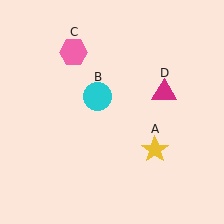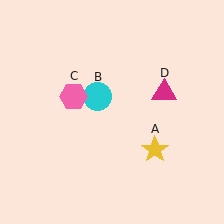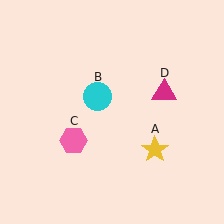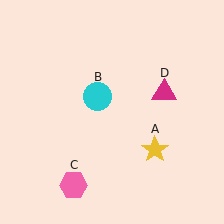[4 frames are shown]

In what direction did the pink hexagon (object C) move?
The pink hexagon (object C) moved down.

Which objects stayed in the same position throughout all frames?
Yellow star (object A) and cyan circle (object B) and magenta triangle (object D) remained stationary.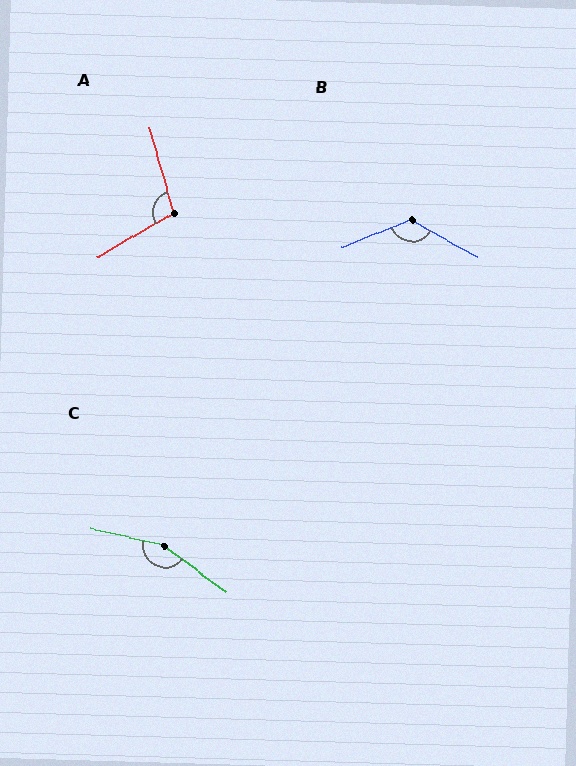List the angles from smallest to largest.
A (104°), B (129°), C (156°).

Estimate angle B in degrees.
Approximately 129 degrees.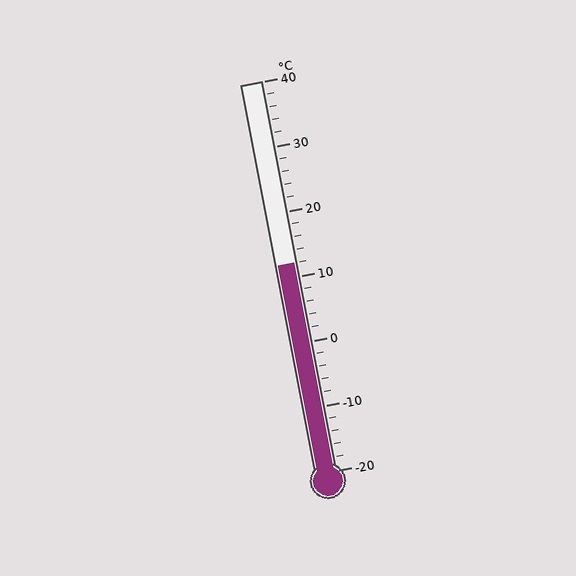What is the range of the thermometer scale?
The thermometer scale ranges from -20°C to 40°C.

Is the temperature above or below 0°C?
The temperature is above 0°C.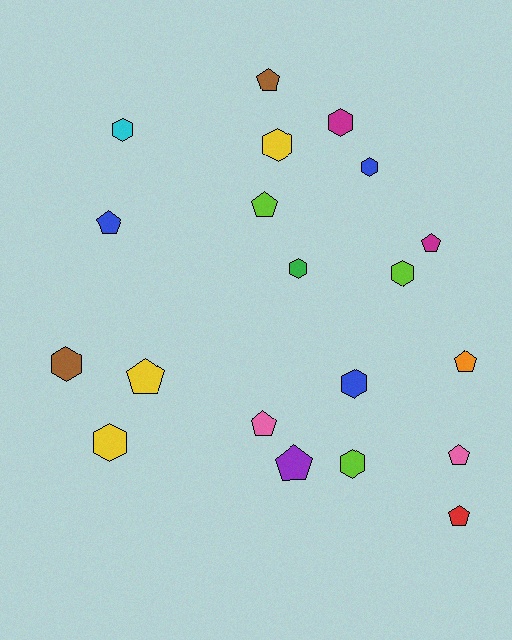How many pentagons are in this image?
There are 10 pentagons.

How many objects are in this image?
There are 20 objects.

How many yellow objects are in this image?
There are 3 yellow objects.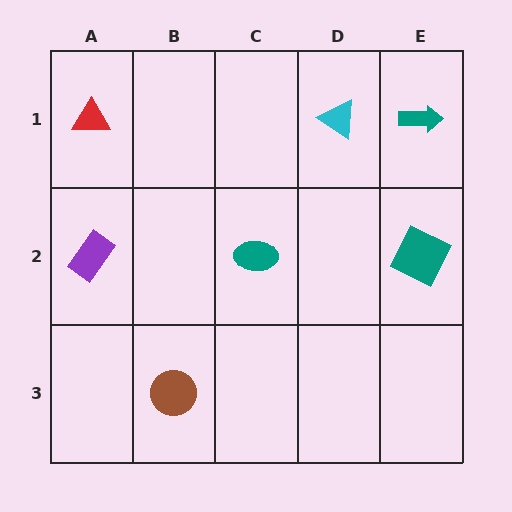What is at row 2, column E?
A teal square.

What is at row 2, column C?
A teal ellipse.